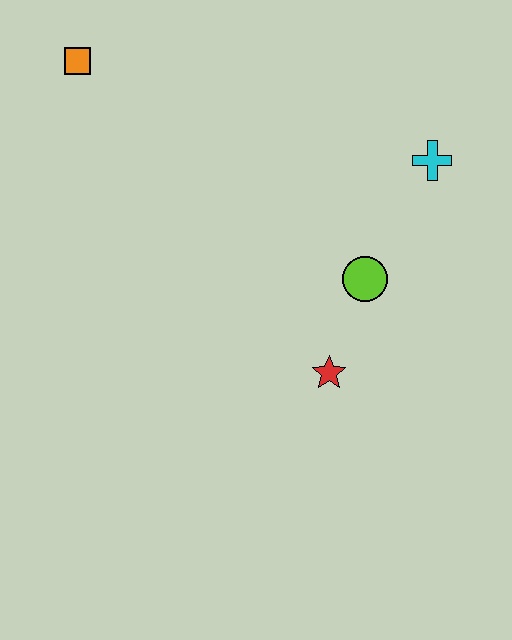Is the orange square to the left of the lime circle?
Yes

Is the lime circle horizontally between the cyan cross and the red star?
Yes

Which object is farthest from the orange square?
The red star is farthest from the orange square.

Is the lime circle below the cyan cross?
Yes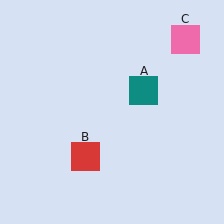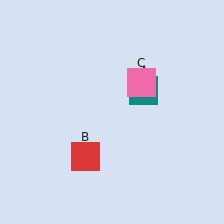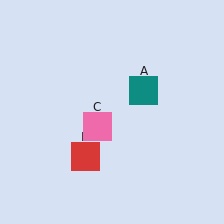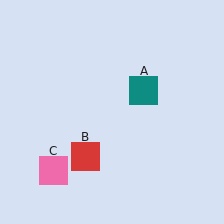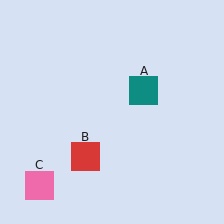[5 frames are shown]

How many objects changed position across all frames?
1 object changed position: pink square (object C).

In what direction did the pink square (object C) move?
The pink square (object C) moved down and to the left.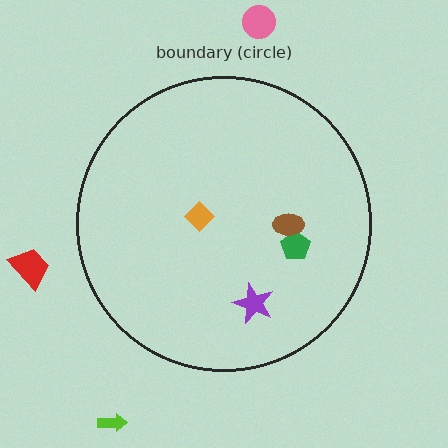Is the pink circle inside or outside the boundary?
Outside.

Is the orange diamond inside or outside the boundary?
Inside.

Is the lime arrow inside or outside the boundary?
Outside.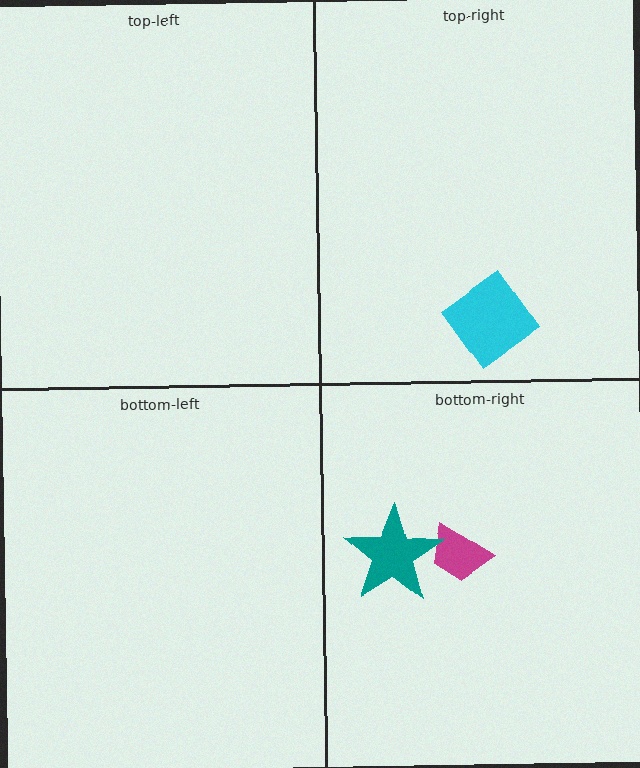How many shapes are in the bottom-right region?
2.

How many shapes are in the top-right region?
1.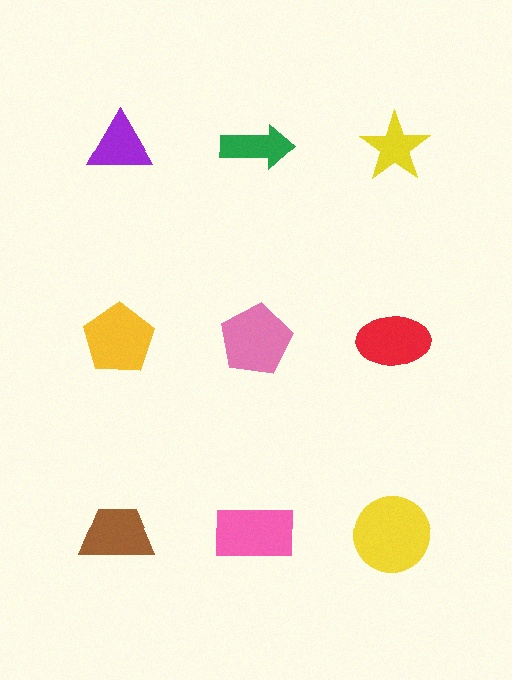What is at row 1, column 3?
A yellow star.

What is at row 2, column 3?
A red ellipse.